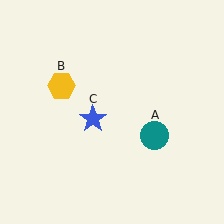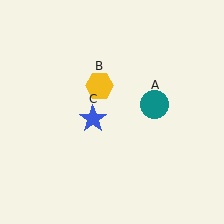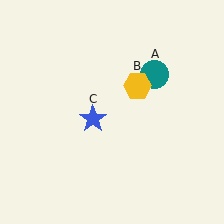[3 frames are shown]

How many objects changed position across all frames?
2 objects changed position: teal circle (object A), yellow hexagon (object B).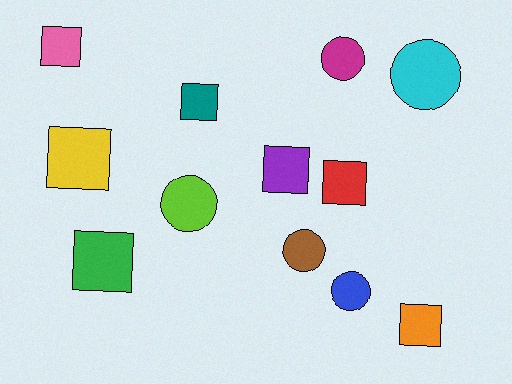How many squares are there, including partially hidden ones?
There are 7 squares.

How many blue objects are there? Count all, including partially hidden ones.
There is 1 blue object.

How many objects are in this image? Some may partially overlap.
There are 12 objects.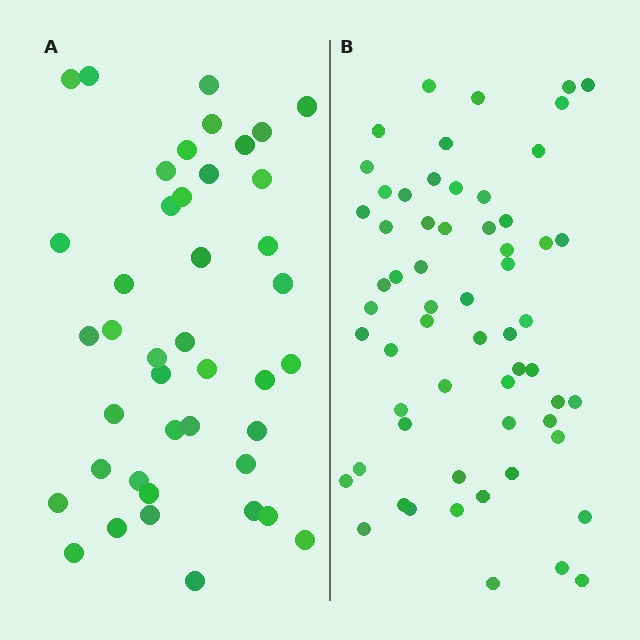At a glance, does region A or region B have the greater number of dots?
Region B (the right region) has more dots.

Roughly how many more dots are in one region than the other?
Region B has approximately 20 more dots than region A.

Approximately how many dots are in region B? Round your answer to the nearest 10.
About 60 dots.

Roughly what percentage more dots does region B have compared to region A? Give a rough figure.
About 45% more.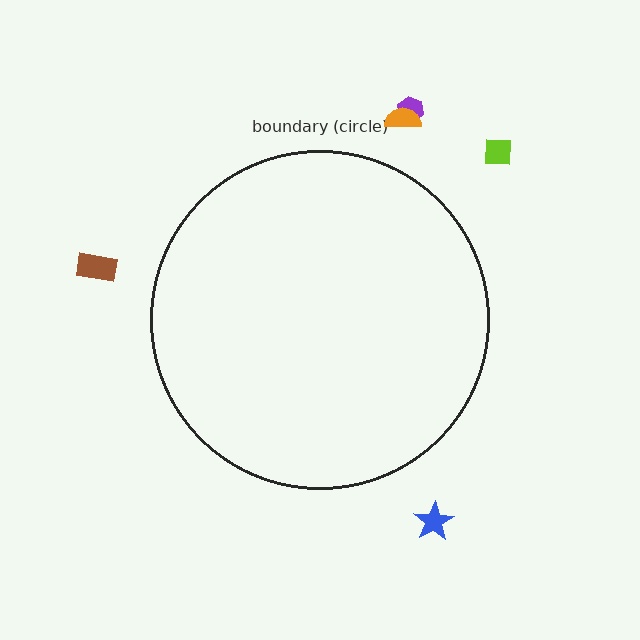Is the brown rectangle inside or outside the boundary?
Outside.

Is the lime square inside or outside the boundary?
Outside.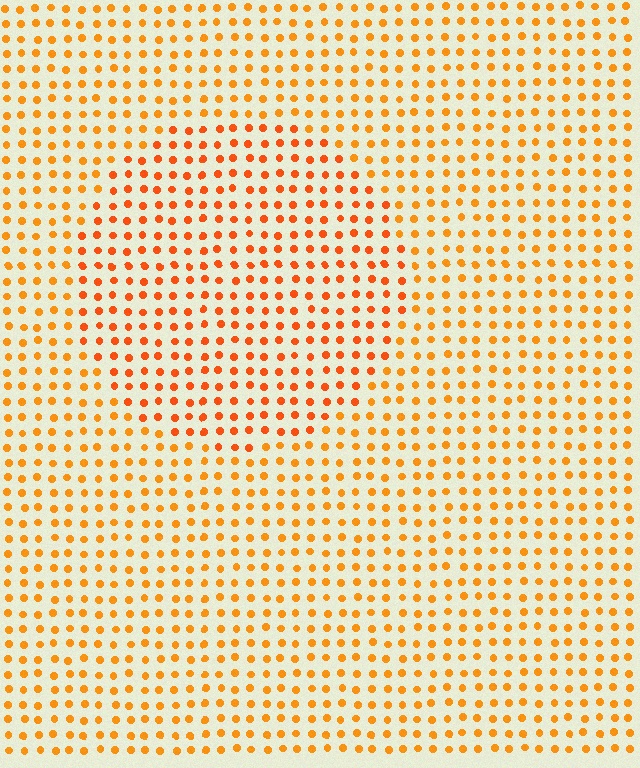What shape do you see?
I see a circle.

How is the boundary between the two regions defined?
The boundary is defined purely by a slight shift in hue (about 17 degrees). Spacing, size, and orientation are identical on both sides.